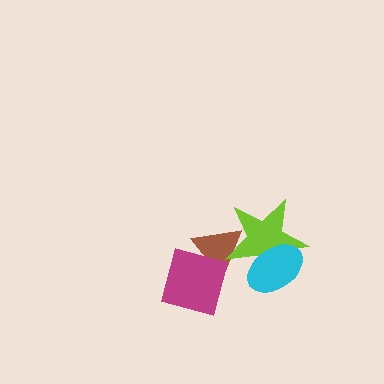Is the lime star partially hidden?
Yes, it is partially covered by another shape.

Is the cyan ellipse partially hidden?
No, no other shape covers it.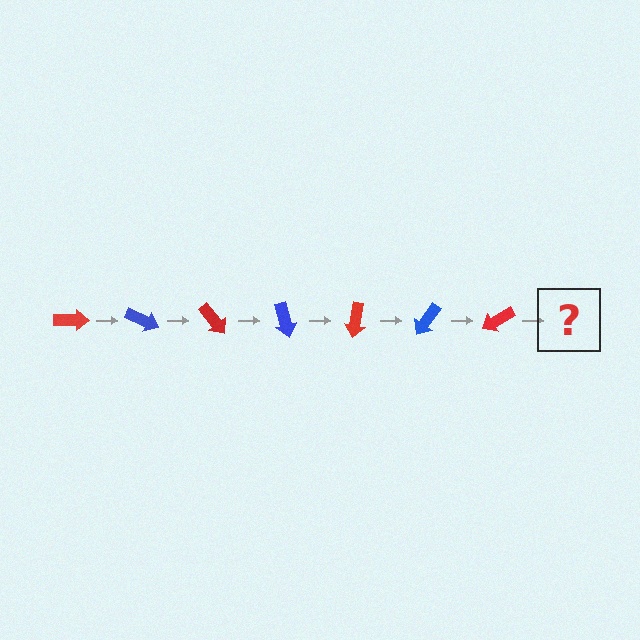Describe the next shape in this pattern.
It should be a blue arrow, rotated 175 degrees from the start.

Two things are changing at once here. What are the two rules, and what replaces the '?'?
The two rules are that it rotates 25 degrees each step and the color cycles through red and blue. The '?' should be a blue arrow, rotated 175 degrees from the start.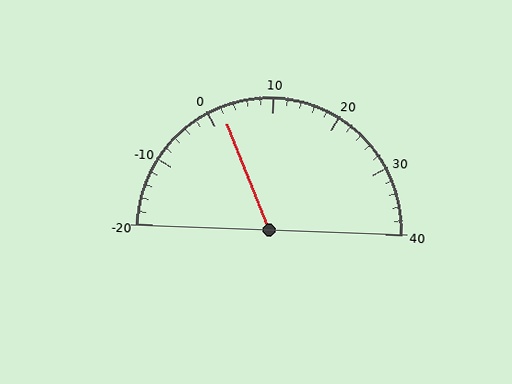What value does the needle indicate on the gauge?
The needle indicates approximately 2.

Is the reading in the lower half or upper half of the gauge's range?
The reading is in the lower half of the range (-20 to 40).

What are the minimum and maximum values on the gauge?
The gauge ranges from -20 to 40.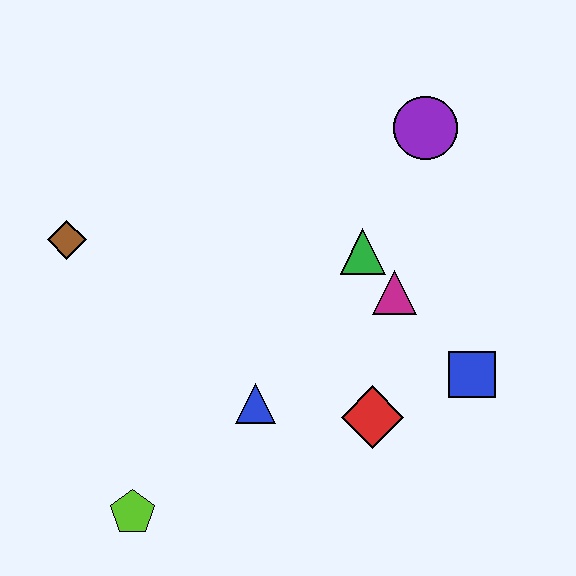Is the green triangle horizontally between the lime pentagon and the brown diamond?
No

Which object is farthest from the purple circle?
The lime pentagon is farthest from the purple circle.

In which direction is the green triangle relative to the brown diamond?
The green triangle is to the right of the brown diamond.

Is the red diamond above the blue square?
No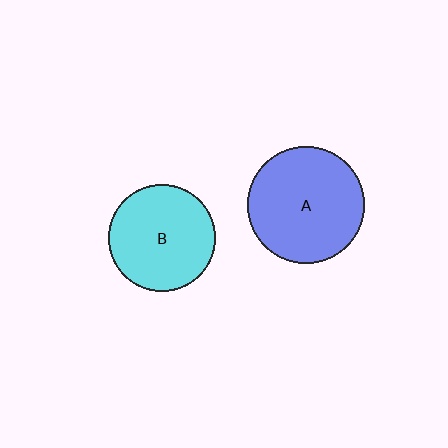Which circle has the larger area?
Circle A (blue).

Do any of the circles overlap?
No, none of the circles overlap.